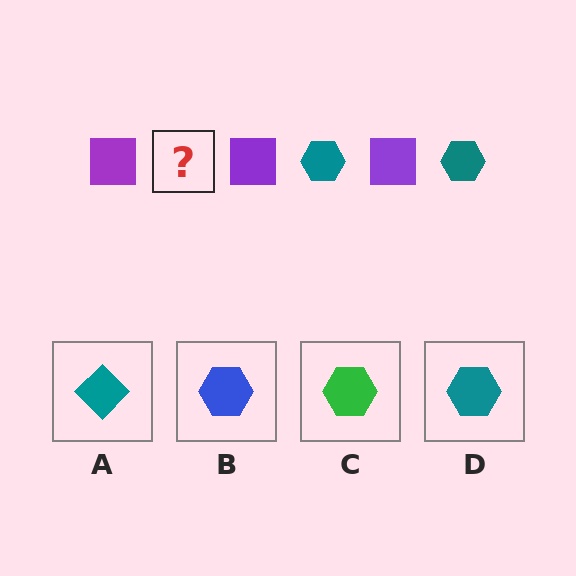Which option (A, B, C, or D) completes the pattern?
D.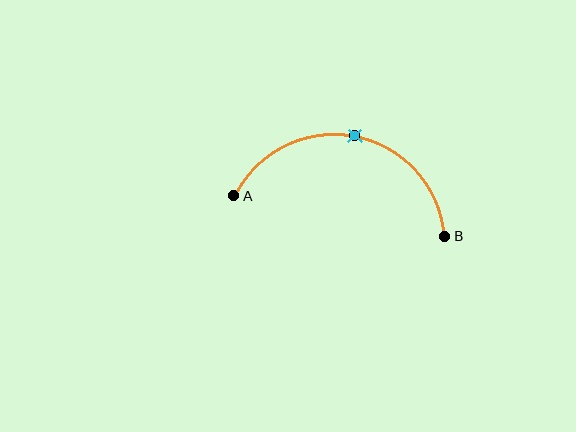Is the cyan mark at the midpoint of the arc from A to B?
Yes. The cyan mark lies on the arc at equal arc-length from both A and B — it is the arc midpoint.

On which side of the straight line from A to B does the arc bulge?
The arc bulges above the straight line connecting A and B.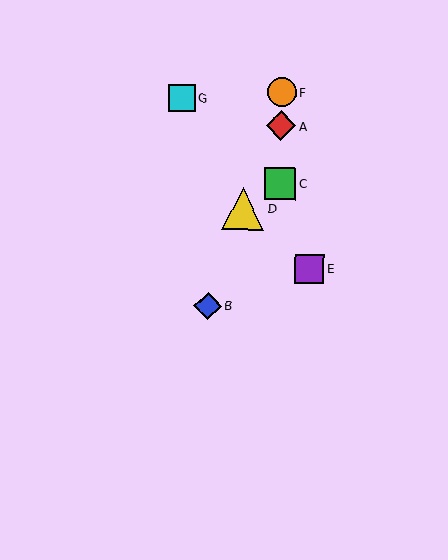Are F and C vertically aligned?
Yes, both are at x≈282.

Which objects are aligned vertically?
Objects A, C, F are aligned vertically.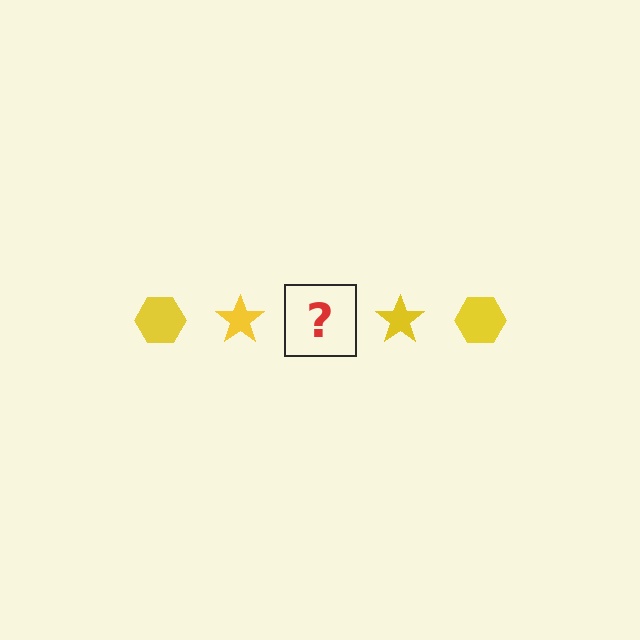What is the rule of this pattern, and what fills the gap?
The rule is that the pattern cycles through hexagon, star shapes in yellow. The gap should be filled with a yellow hexagon.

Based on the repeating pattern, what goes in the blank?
The blank should be a yellow hexagon.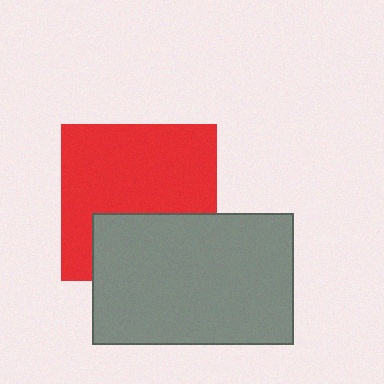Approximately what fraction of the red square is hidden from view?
Roughly 35% of the red square is hidden behind the gray rectangle.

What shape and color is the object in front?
The object in front is a gray rectangle.